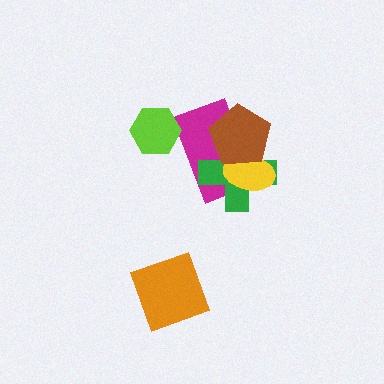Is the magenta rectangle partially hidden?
Yes, it is partially covered by another shape.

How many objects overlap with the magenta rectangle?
4 objects overlap with the magenta rectangle.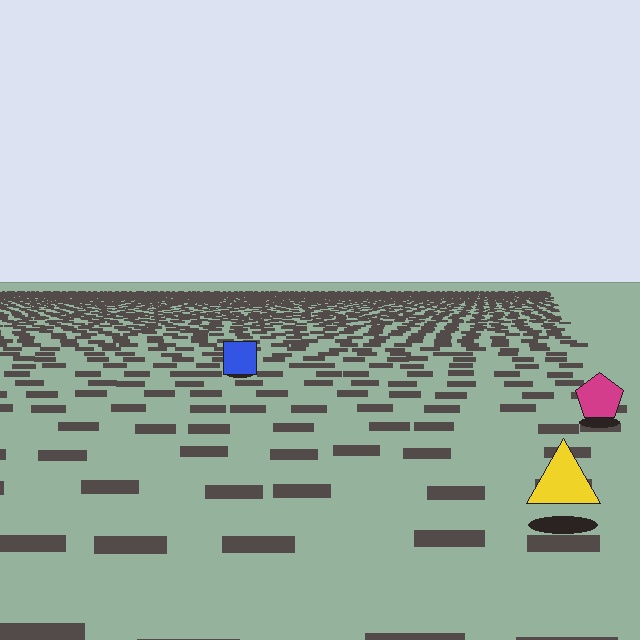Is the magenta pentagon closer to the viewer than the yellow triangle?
No. The yellow triangle is closer — you can tell from the texture gradient: the ground texture is coarser near it.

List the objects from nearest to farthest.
From nearest to farthest: the yellow triangle, the magenta pentagon, the blue square.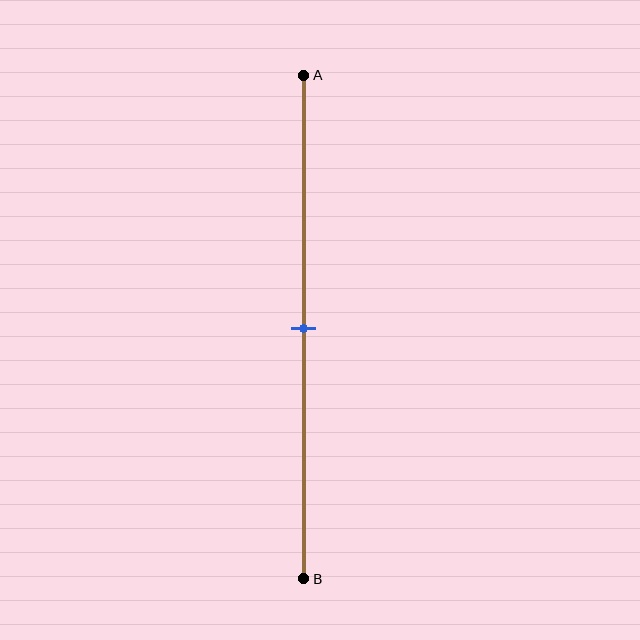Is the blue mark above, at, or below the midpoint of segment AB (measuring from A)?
The blue mark is approximately at the midpoint of segment AB.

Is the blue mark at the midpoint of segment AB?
Yes, the mark is approximately at the midpoint.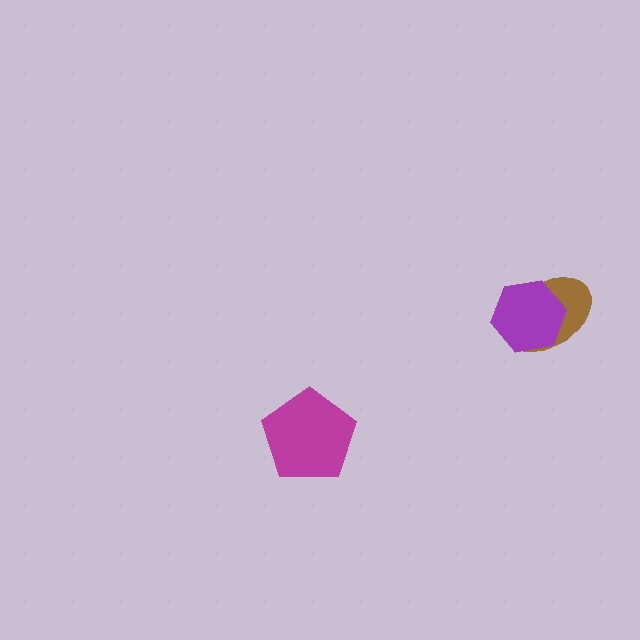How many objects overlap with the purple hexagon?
1 object overlaps with the purple hexagon.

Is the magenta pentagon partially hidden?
No, no other shape covers it.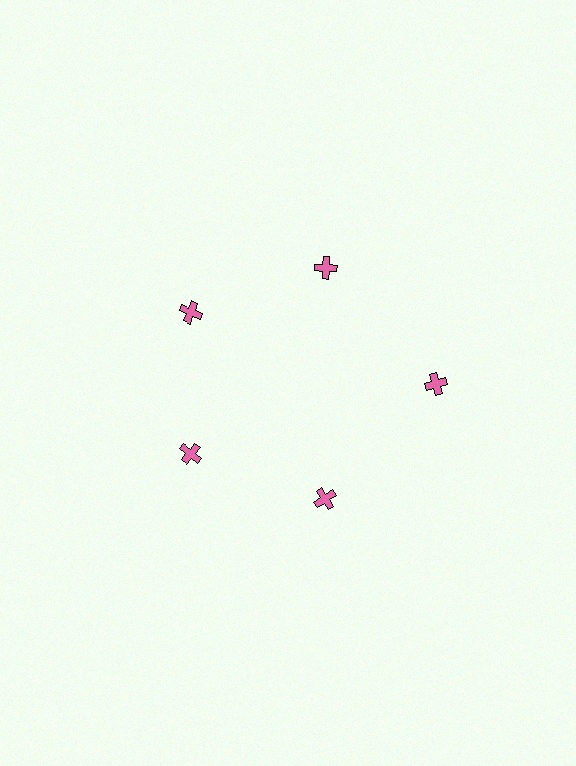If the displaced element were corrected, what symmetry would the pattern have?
It would have 5-fold rotational symmetry — the pattern would map onto itself every 72 degrees.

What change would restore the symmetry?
The symmetry would be restored by moving it inward, back onto the ring so that all 5 crosses sit at equal angles and equal distance from the center.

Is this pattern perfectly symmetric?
No. The 5 pink crosses are arranged in a ring, but one element near the 3 o'clock position is pushed outward from the center, breaking the 5-fold rotational symmetry.